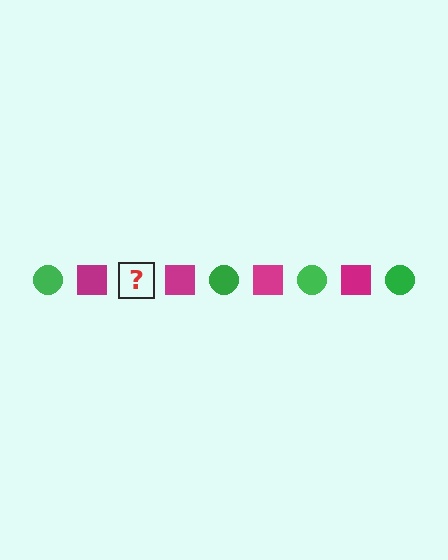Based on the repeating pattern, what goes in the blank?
The blank should be a green circle.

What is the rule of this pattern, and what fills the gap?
The rule is that the pattern alternates between green circle and magenta square. The gap should be filled with a green circle.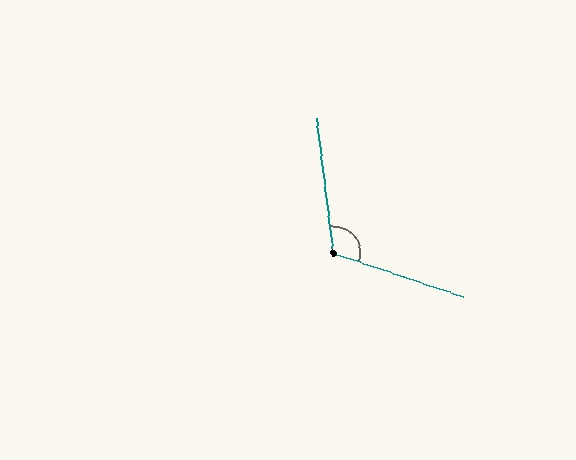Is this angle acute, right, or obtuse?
It is obtuse.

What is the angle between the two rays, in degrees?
Approximately 116 degrees.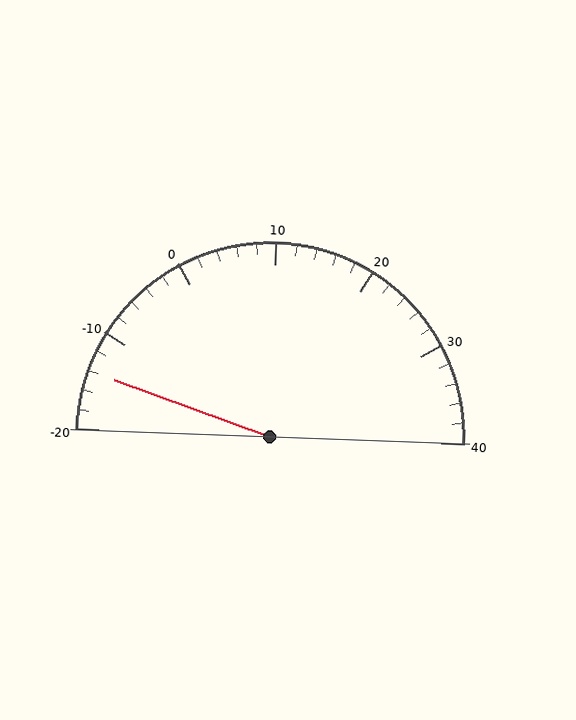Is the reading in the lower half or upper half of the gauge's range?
The reading is in the lower half of the range (-20 to 40).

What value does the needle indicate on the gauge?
The needle indicates approximately -14.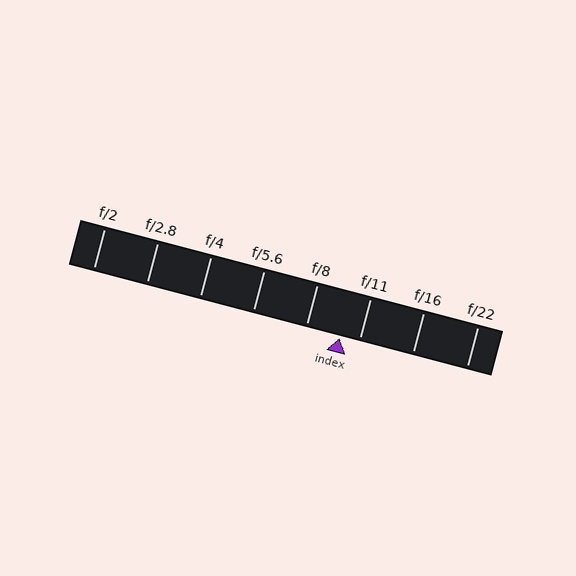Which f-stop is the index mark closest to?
The index mark is closest to f/11.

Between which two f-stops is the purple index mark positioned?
The index mark is between f/8 and f/11.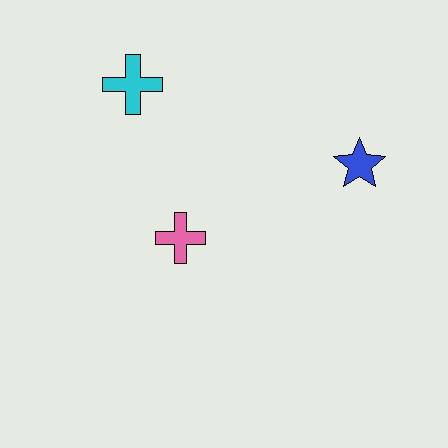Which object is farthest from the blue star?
The cyan cross is farthest from the blue star.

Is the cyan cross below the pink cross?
No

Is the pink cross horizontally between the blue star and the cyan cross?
Yes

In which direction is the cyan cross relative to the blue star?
The cyan cross is to the left of the blue star.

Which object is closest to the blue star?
The pink cross is closest to the blue star.